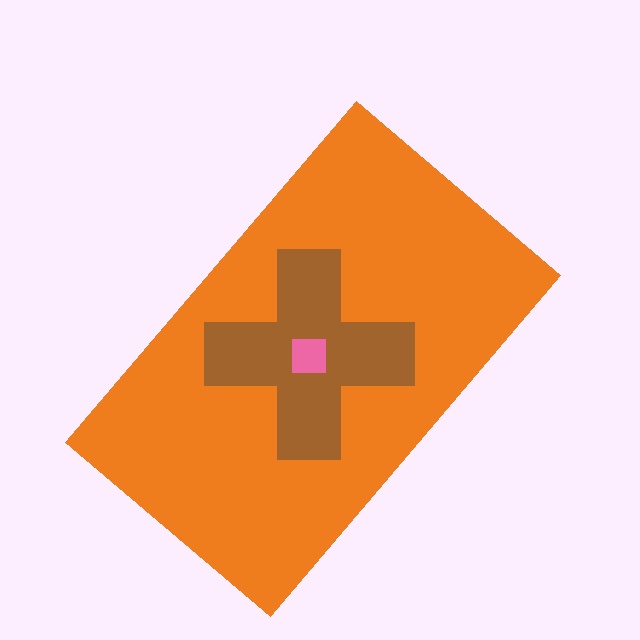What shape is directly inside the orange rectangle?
The brown cross.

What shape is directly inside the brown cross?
The pink square.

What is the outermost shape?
The orange rectangle.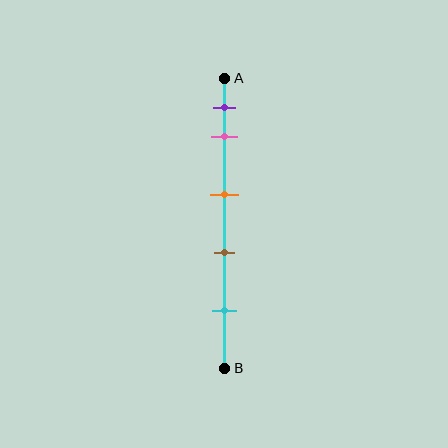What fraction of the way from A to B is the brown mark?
The brown mark is approximately 60% (0.6) of the way from A to B.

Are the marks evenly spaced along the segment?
No, the marks are not evenly spaced.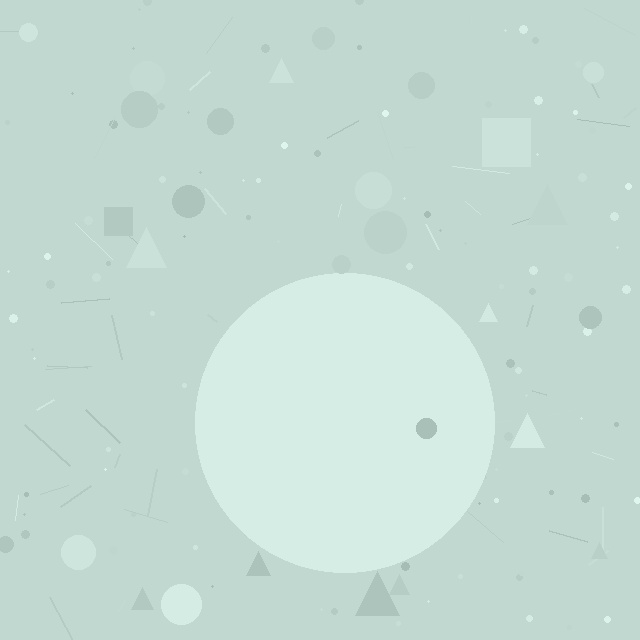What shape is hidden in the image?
A circle is hidden in the image.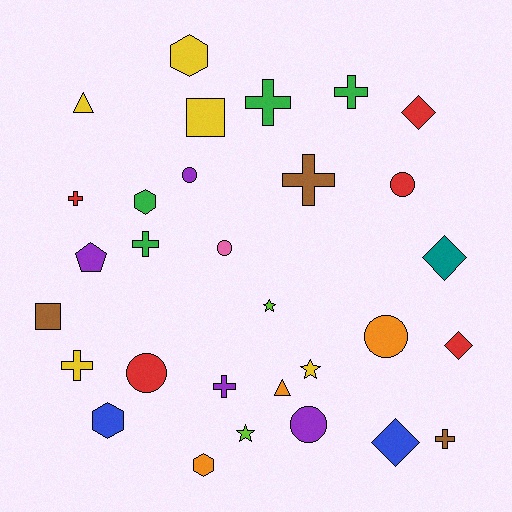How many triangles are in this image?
There are 2 triangles.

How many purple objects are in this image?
There are 4 purple objects.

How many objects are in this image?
There are 30 objects.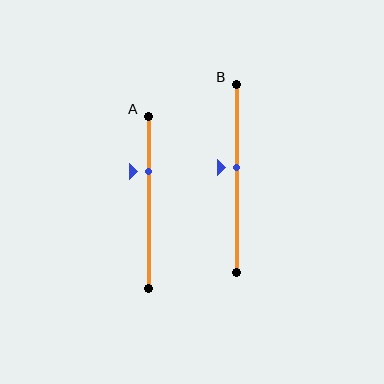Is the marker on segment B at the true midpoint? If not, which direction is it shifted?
No, the marker on segment B is shifted upward by about 6% of the segment length.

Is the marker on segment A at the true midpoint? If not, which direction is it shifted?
No, the marker on segment A is shifted upward by about 18% of the segment length.